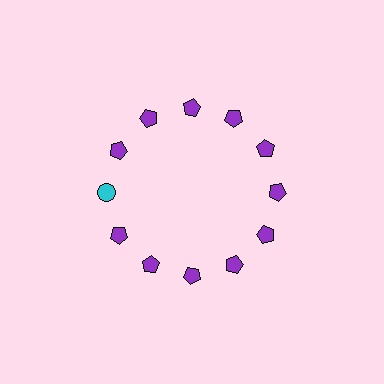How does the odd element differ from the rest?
It differs in both color (cyan instead of purple) and shape (circle instead of pentagon).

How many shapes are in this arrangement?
There are 12 shapes arranged in a ring pattern.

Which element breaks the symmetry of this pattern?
The cyan circle at roughly the 9 o'clock position breaks the symmetry. All other shapes are purple pentagons.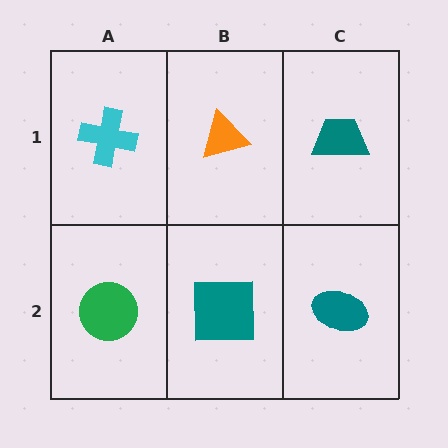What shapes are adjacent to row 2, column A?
A cyan cross (row 1, column A), a teal square (row 2, column B).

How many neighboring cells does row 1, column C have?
2.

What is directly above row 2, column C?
A teal trapezoid.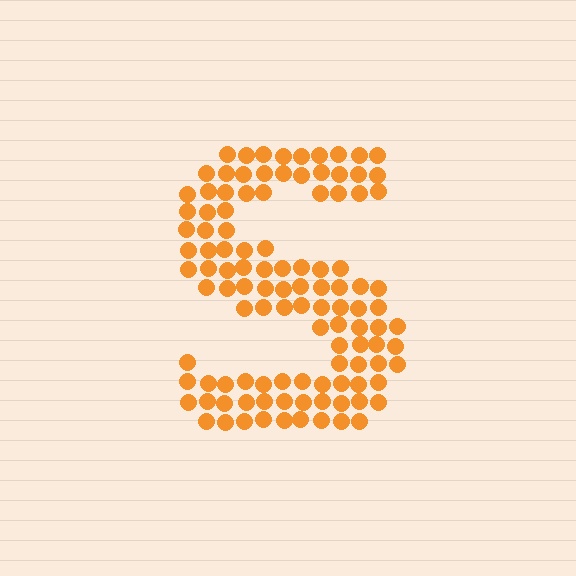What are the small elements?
The small elements are circles.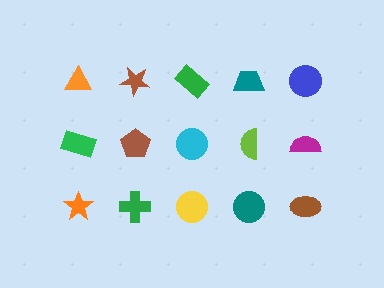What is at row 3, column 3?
A yellow circle.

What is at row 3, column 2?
A green cross.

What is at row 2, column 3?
A cyan circle.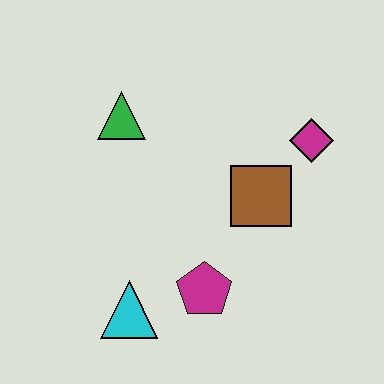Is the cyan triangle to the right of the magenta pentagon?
No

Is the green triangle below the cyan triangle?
No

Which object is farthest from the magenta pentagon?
The green triangle is farthest from the magenta pentagon.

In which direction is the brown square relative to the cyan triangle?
The brown square is to the right of the cyan triangle.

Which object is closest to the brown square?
The magenta diamond is closest to the brown square.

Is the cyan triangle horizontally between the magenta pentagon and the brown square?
No